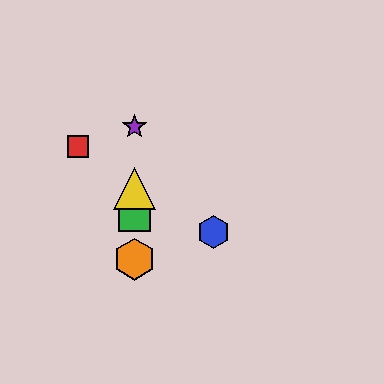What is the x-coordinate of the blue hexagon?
The blue hexagon is at x≈213.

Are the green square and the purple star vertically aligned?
Yes, both are at x≈134.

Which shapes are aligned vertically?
The green square, the yellow triangle, the purple star, the orange hexagon are aligned vertically.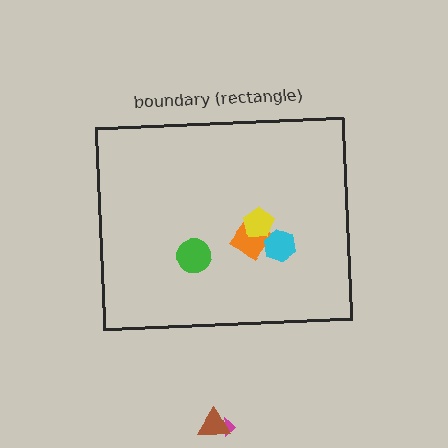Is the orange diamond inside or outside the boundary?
Inside.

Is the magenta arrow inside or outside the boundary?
Outside.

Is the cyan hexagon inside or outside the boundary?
Inside.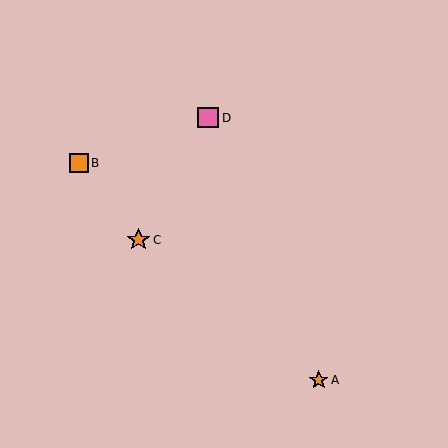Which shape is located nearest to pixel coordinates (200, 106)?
The pink square (labeled D) at (208, 118) is nearest to that location.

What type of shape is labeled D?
Shape D is a pink square.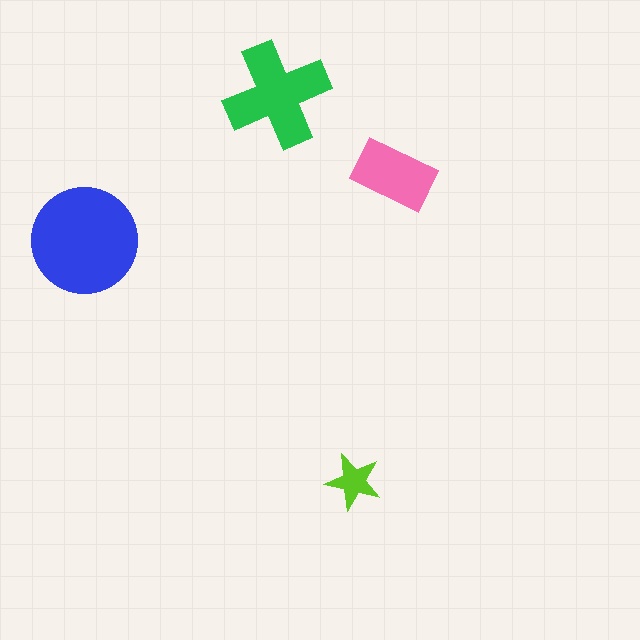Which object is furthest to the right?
The pink rectangle is rightmost.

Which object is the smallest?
The lime star.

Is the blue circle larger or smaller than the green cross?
Larger.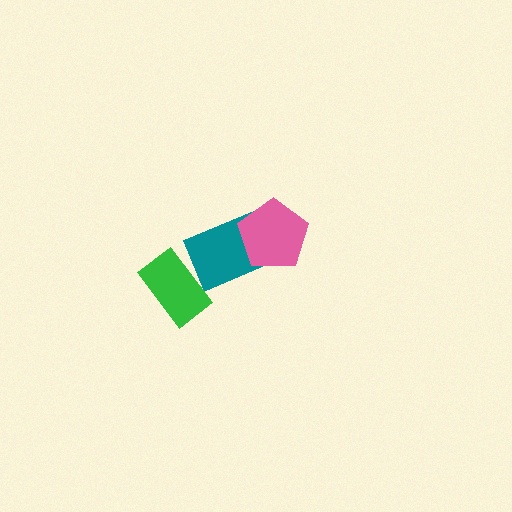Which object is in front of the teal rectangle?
The pink pentagon is in front of the teal rectangle.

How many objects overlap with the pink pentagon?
1 object overlaps with the pink pentagon.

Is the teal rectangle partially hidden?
Yes, it is partially covered by another shape.